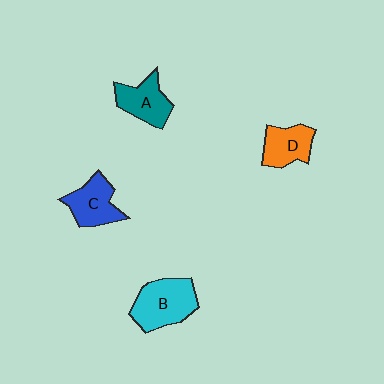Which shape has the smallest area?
Shape D (orange).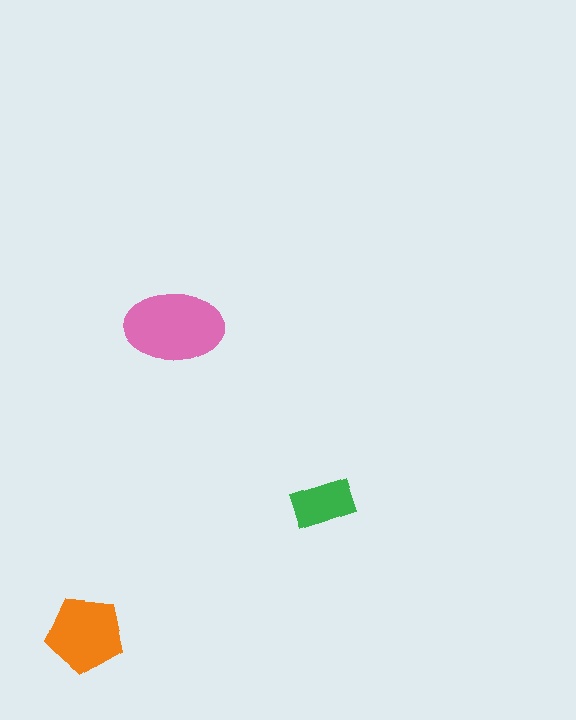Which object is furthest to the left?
The orange pentagon is leftmost.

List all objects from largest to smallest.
The pink ellipse, the orange pentagon, the green rectangle.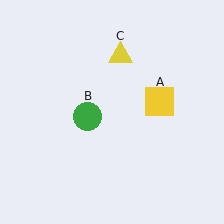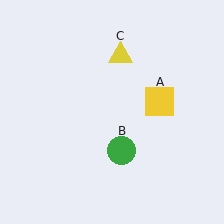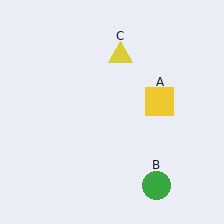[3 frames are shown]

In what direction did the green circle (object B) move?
The green circle (object B) moved down and to the right.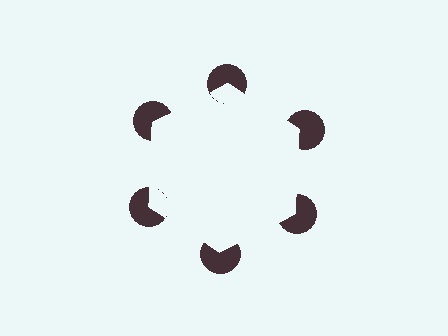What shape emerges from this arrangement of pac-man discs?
An illusory hexagon — its edges are inferred from the aligned wedge cuts in the pac-man discs, not physically drawn.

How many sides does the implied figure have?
6 sides.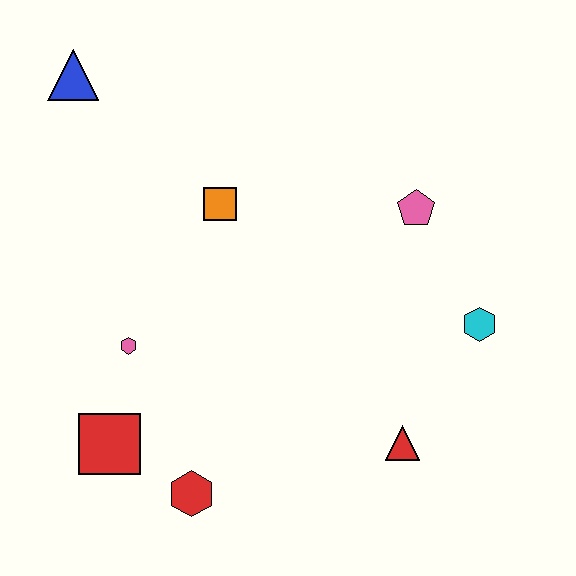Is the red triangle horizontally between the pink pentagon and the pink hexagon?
Yes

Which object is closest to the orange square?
The pink hexagon is closest to the orange square.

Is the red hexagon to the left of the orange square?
Yes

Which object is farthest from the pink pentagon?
The red square is farthest from the pink pentagon.